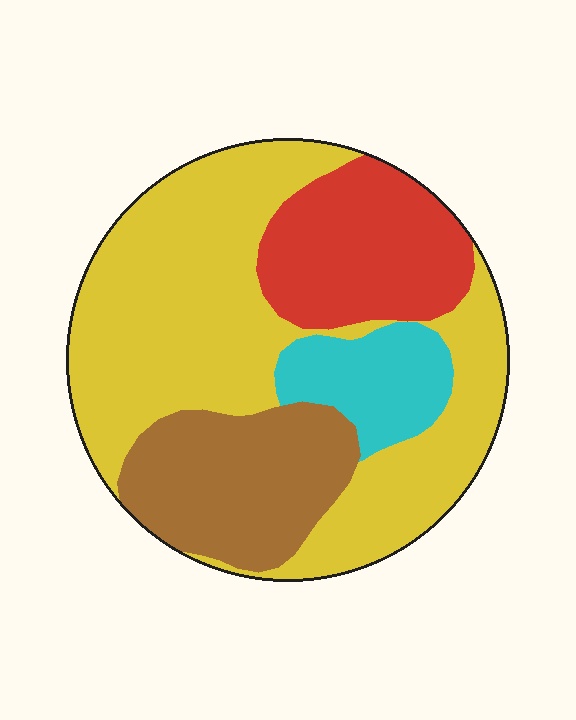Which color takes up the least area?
Cyan, at roughly 10%.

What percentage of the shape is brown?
Brown covers about 20% of the shape.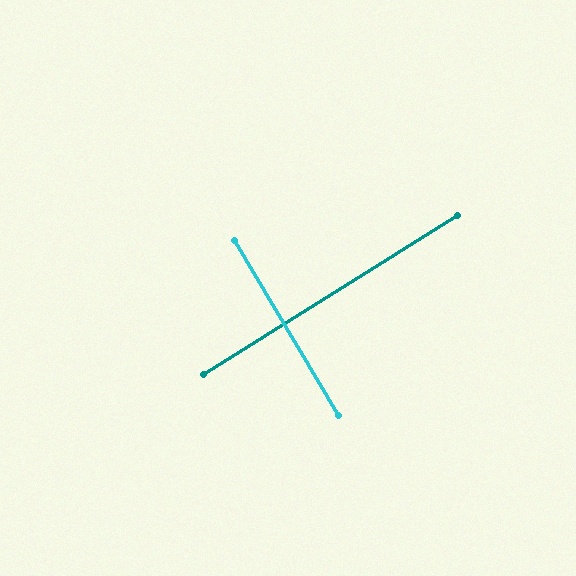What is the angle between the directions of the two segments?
Approximately 89 degrees.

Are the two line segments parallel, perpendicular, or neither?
Perpendicular — they meet at approximately 89°.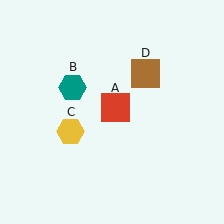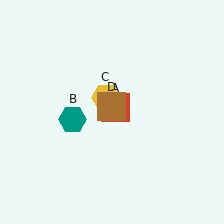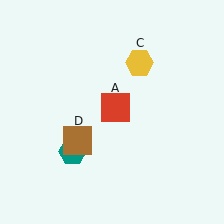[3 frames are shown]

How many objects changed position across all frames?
3 objects changed position: teal hexagon (object B), yellow hexagon (object C), brown square (object D).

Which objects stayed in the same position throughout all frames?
Red square (object A) remained stationary.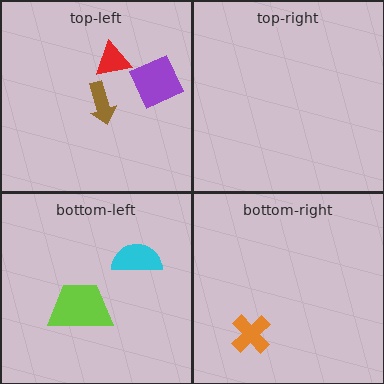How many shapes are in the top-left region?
3.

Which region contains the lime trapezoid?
The bottom-left region.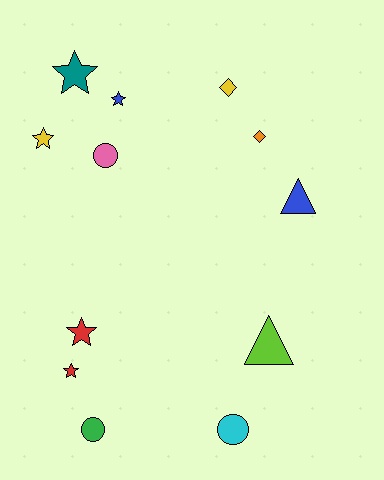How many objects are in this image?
There are 12 objects.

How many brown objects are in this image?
There are no brown objects.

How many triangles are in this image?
There are 2 triangles.